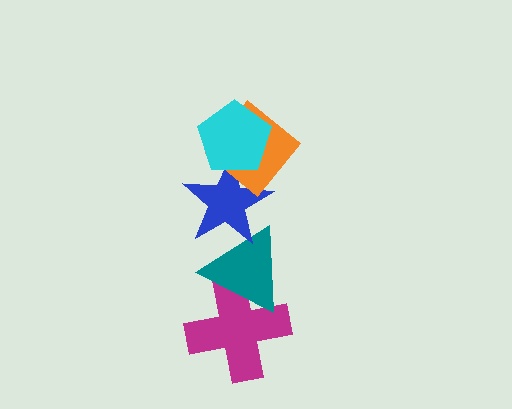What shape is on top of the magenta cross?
The teal triangle is on top of the magenta cross.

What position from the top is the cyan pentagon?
The cyan pentagon is 1st from the top.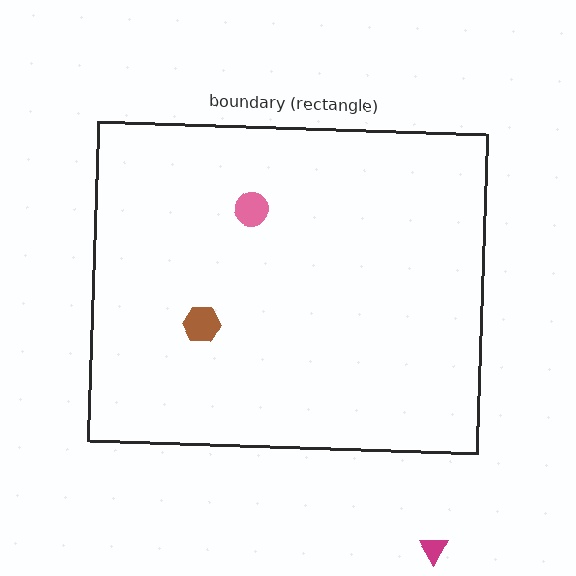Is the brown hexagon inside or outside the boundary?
Inside.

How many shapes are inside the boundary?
2 inside, 1 outside.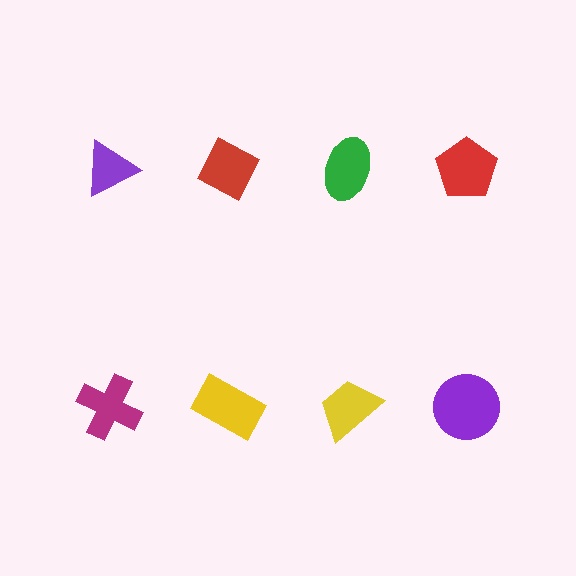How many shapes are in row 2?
4 shapes.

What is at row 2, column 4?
A purple circle.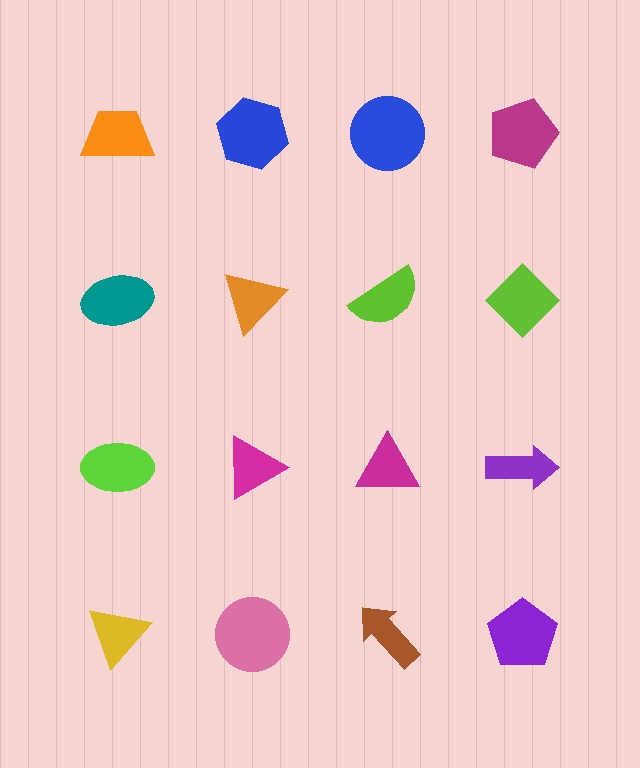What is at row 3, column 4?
A purple arrow.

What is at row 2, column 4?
A lime diamond.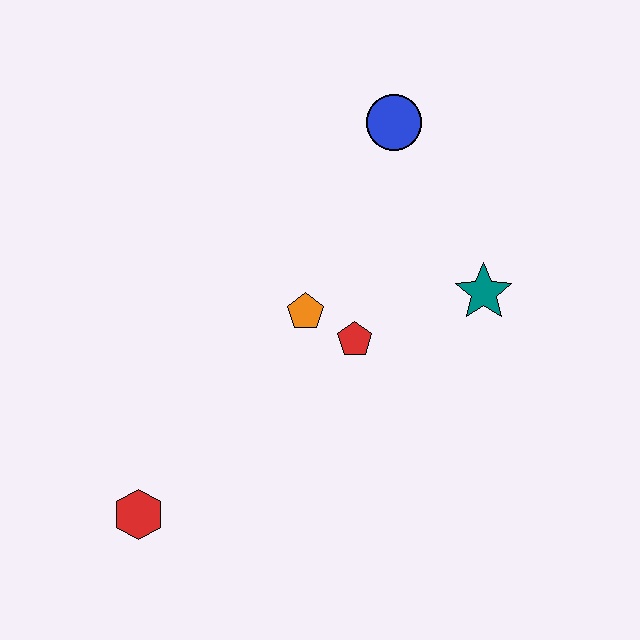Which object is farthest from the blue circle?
The red hexagon is farthest from the blue circle.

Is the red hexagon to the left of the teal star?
Yes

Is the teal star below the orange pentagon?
No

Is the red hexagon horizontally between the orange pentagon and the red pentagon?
No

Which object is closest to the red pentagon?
The orange pentagon is closest to the red pentagon.